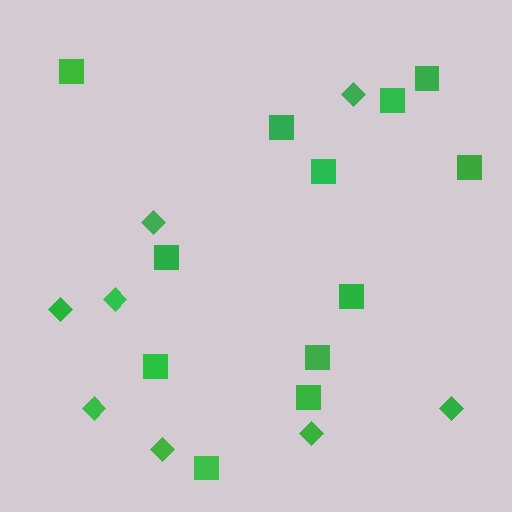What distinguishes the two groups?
There are 2 groups: one group of diamonds (8) and one group of squares (12).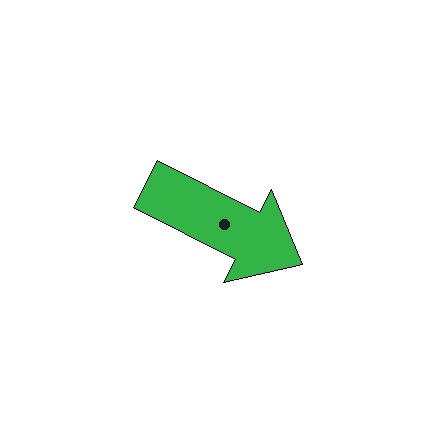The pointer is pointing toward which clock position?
Roughly 4 o'clock.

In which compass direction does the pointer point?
Southeast.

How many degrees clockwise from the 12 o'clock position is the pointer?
Approximately 117 degrees.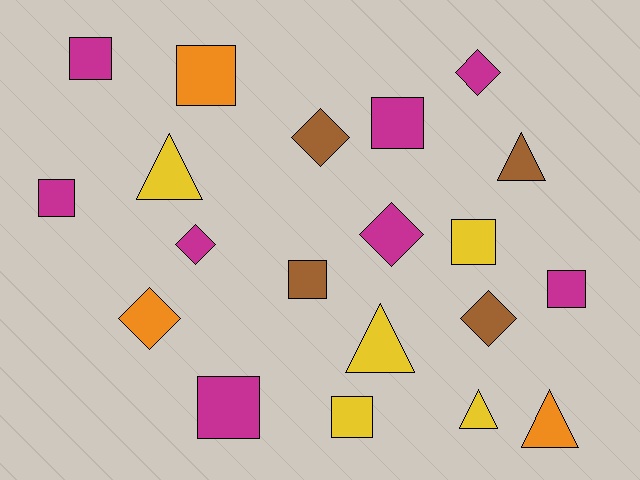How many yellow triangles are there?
There are 3 yellow triangles.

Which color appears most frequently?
Magenta, with 8 objects.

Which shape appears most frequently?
Square, with 9 objects.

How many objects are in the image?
There are 20 objects.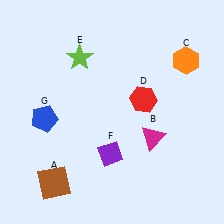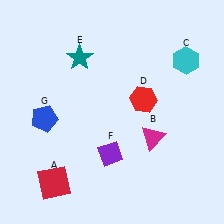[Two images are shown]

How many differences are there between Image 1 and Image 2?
There are 3 differences between the two images.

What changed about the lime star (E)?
In Image 1, E is lime. In Image 2, it changed to teal.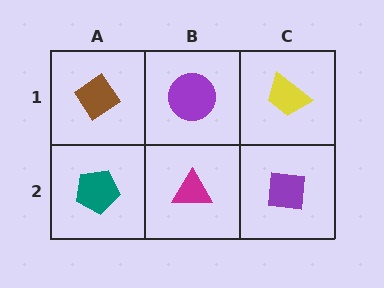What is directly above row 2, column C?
A yellow trapezoid.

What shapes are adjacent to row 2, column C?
A yellow trapezoid (row 1, column C), a magenta triangle (row 2, column B).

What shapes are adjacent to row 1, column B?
A magenta triangle (row 2, column B), a brown diamond (row 1, column A), a yellow trapezoid (row 1, column C).